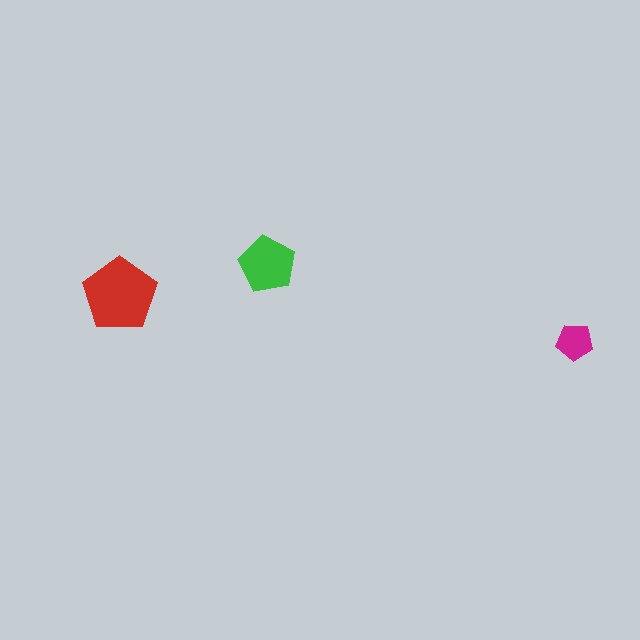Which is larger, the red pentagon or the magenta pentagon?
The red one.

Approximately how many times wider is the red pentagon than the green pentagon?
About 1.5 times wider.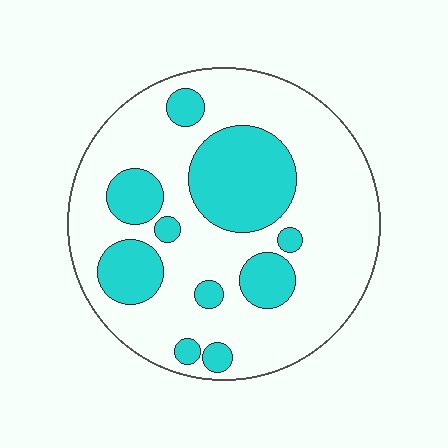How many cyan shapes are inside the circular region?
10.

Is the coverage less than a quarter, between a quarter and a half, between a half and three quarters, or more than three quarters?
Between a quarter and a half.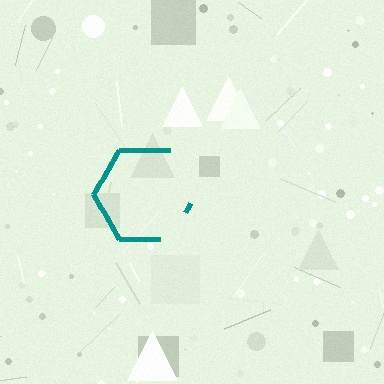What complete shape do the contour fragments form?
The contour fragments form a hexagon.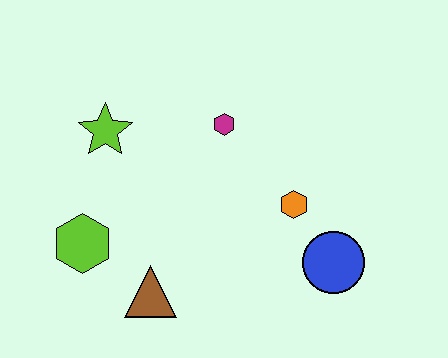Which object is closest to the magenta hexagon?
The orange hexagon is closest to the magenta hexagon.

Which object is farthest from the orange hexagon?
The lime hexagon is farthest from the orange hexagon.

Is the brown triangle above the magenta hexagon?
No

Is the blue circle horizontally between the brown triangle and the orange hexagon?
No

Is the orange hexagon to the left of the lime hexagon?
No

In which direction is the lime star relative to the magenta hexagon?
The lime star is to the left of the magenta hexagon.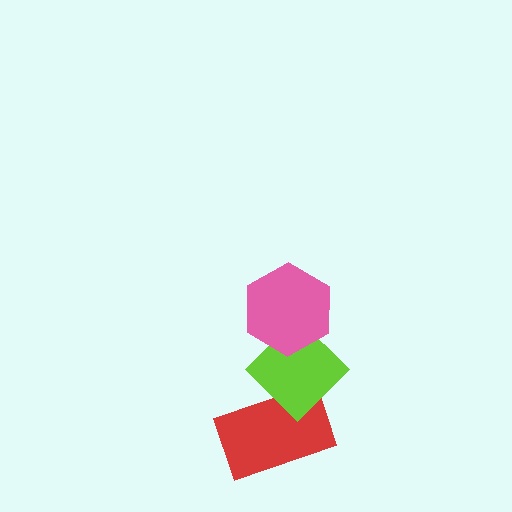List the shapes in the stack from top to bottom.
From top to bottom: the pink hexagon, the lime diamond, the red rectangle.